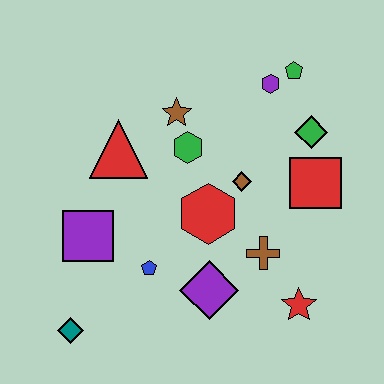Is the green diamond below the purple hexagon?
Yes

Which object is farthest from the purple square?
The green pentagon is farthest from the purple square.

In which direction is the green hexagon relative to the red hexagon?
The green hexagon is above the red hexagon.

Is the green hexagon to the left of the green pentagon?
Yes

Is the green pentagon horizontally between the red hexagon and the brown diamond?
No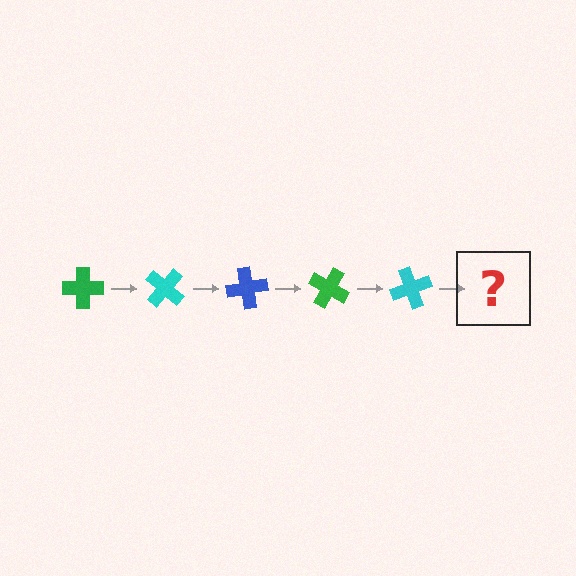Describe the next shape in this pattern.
It should be a blue cross, rotated 200 degrees from the start.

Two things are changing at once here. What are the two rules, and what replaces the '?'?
The two rules are that it rotates 40 degrees each step and the color cycles through green, cyan, and blue. The '?' should be a blue cross, rotated 200 degrees from the start.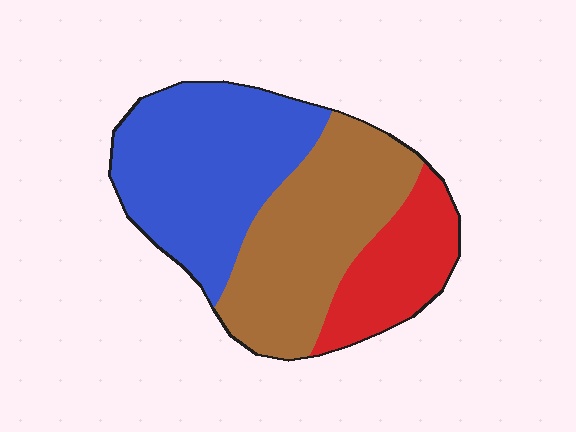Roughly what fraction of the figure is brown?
Brown covers 38% of the figure.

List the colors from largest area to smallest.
From largest to smallest: blue, brown, red.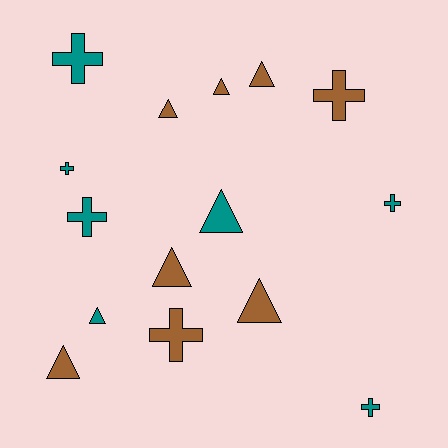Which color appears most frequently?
Brown, with 8 objects.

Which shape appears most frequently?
Triangle, with 8 objects.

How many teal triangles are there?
There are 2 teal triangles.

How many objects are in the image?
There are 15 objects.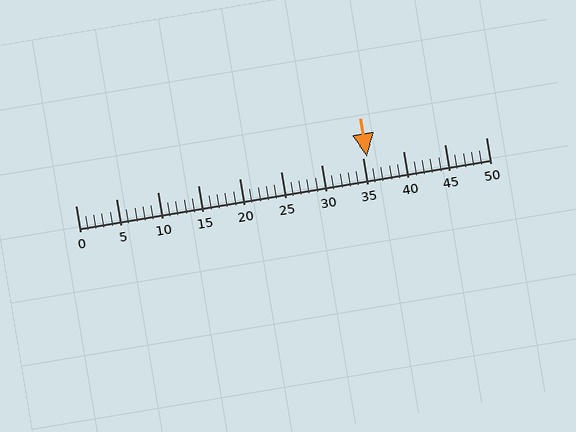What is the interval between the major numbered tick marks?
The major tick marks are spaced 5 units apart.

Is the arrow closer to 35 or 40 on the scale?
The arrow is closer to 35.